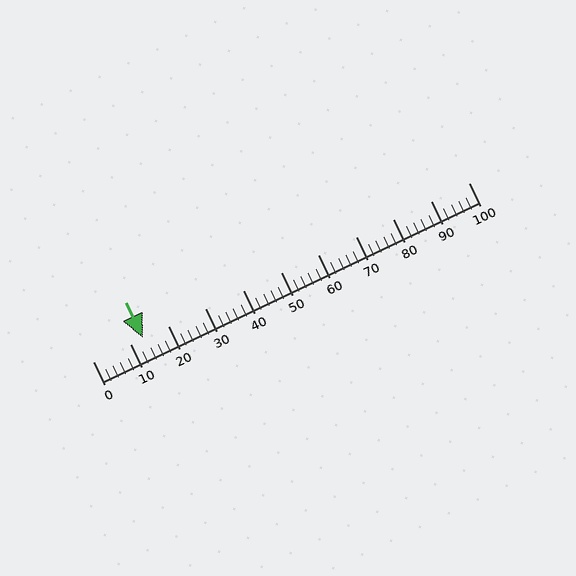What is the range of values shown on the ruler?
The ruler shows values from 0 to 100.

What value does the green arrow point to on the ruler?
The green arrow points to approximately 13.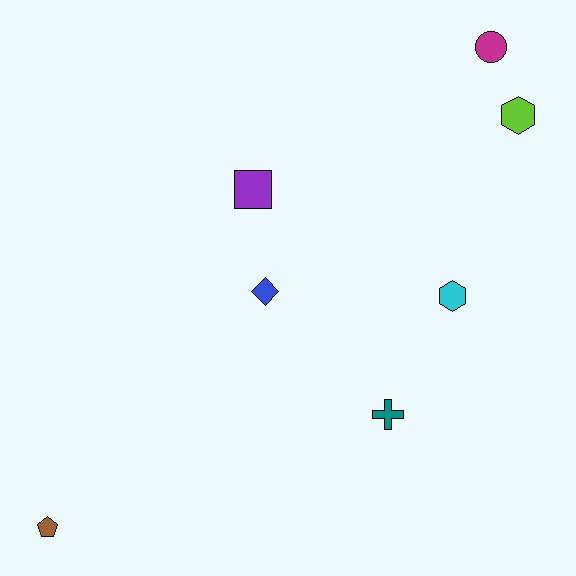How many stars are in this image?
There are no stars.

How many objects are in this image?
There are 7 objects.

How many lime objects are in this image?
There is 1 lime object.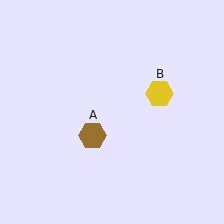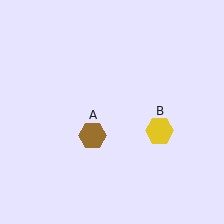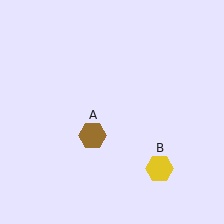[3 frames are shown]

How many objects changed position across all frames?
1 object changed position: yellow hexagon (object B).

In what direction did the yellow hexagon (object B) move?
The yellow hexagon (object B) moved down.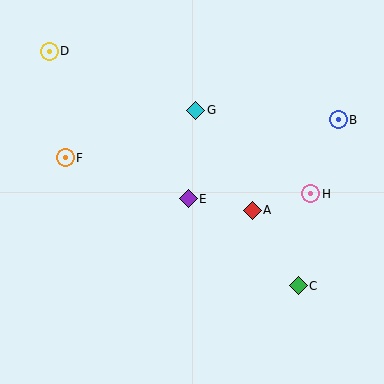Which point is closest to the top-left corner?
Point D is closest to the top-left corner.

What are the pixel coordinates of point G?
Point G is at (196, 110).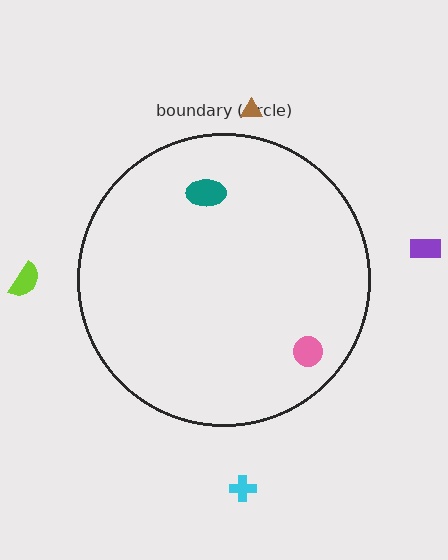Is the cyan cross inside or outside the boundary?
Outside.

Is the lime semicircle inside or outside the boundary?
Outside.